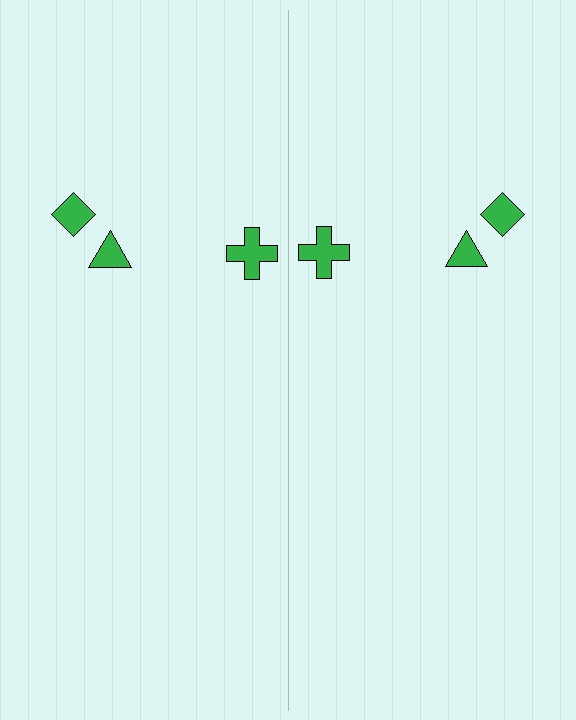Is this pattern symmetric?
Yes, this pattern has bilateral (reflection) symmetry.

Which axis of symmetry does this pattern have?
The pattern has a vertical axis of symmetry running through the center of the image.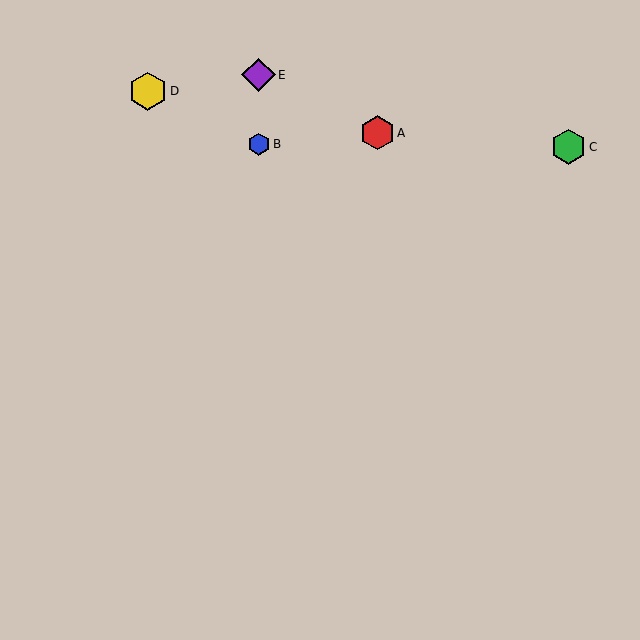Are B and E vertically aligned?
Yes, both are at x≈259.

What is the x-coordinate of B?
Object B is at x≈259.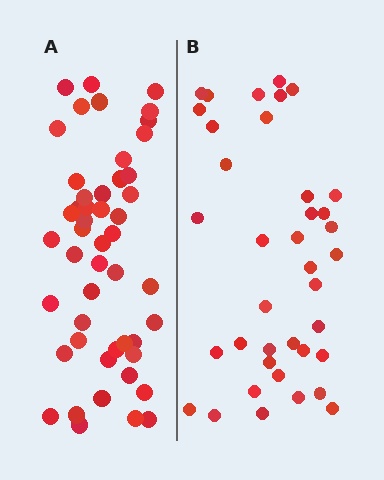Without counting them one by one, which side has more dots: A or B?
Region A (the left region) has more dots.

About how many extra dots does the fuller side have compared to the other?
Region A has roughly 12 or so more dots than region B.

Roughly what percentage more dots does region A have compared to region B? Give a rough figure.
About 30% more.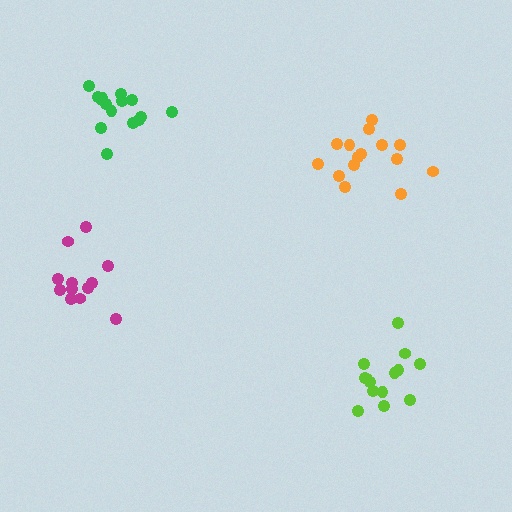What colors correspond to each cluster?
The clusters are colored: lime, green, orange, magenta.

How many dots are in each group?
Group 1: 14 dots, Group 2: 15 dots, Group 3: 15 dots, Group 4: 12 dots (56 total).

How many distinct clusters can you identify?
There are 4 distinct clusters.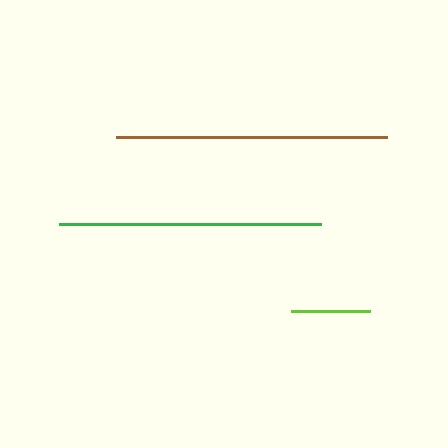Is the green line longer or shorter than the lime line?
The green line is longer than the lime line.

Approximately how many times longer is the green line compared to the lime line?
The green line is approximately 3.3 times the length of the lime line.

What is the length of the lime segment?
The lime segment is approximately 79 pixels long.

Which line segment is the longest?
The brown line is the longest at approximately 271 pixels.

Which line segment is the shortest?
The lime line is the shortest at approximately 79 pixels.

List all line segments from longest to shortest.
From longest to shortest: brown, green, lime.